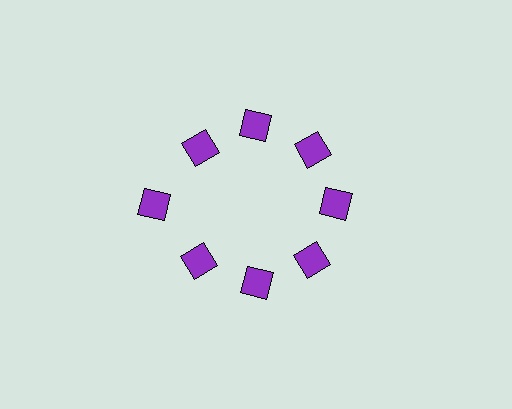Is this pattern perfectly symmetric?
No. The 8 purple squares are arranged in a ring, but one element near the 9 o'clock position is pushed outward from the center, breaking the 8-fold rotational symmetry.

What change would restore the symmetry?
The symmetry would be restored by moving it inward, back onto the ring so that all 8 squares sit at equal angles and equal distance from the center.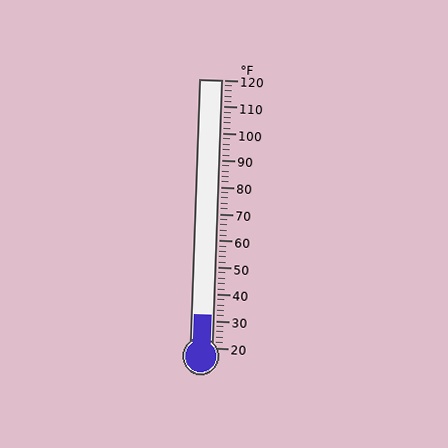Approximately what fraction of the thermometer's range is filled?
The thermometer is filled to approximately 10% of its range.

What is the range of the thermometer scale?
The thermometer scale ranges from 20°F to 120°F.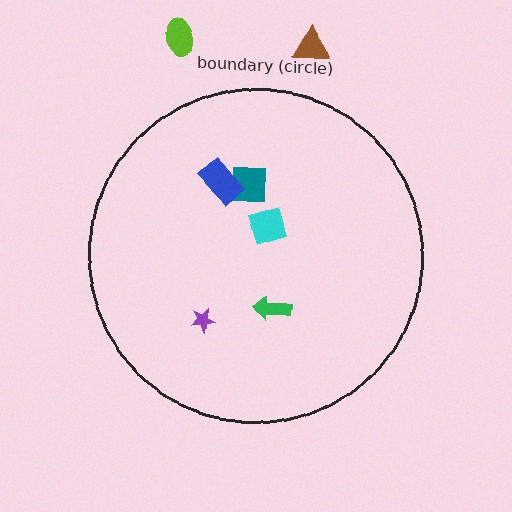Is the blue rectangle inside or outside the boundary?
Inside.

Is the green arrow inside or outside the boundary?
Inside.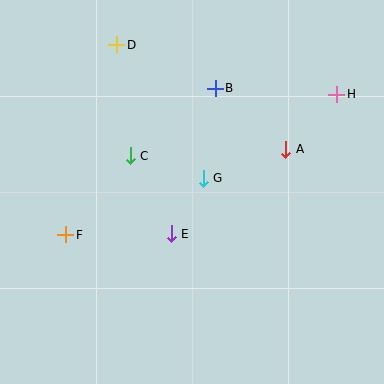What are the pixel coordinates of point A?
Point A is at (286, 149).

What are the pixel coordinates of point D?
Point D is at (117, 45).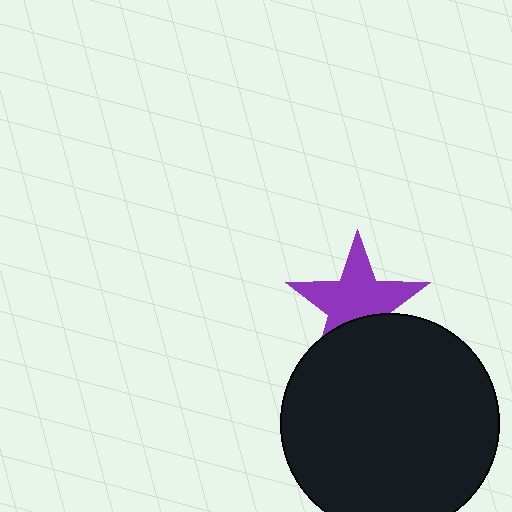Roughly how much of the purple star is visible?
Most of it is visible (roughly 68%).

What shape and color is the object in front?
The object in front is a black circle.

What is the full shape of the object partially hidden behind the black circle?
The partially hidden object is a purple star.